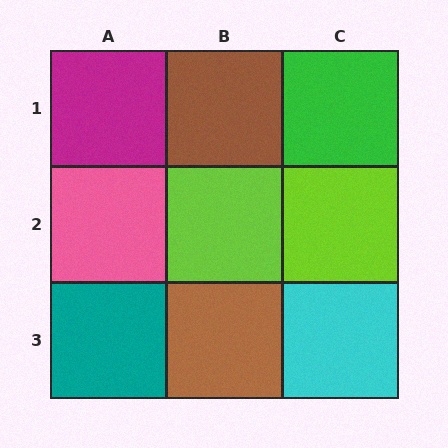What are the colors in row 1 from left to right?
Magenta, brown, green.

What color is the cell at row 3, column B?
Brown.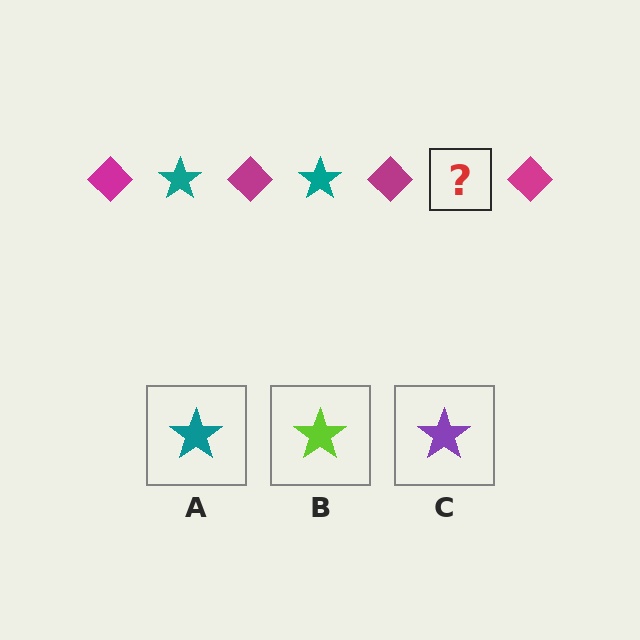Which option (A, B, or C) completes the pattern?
A.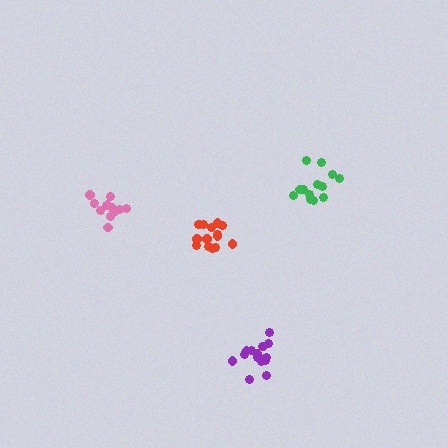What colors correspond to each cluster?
The clusters are colored: pink, green, red, purple.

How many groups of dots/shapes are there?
There are 4 groups.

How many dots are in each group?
Group 1: 13 dots, Group 2: 13 dots, Group 3: 15 dots, Group 4: 16 dots (57 total).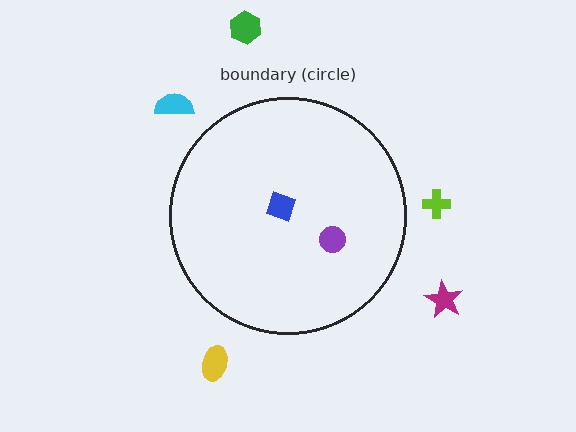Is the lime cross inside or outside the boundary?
Outside.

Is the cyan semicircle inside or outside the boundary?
Outside.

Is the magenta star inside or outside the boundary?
Outside.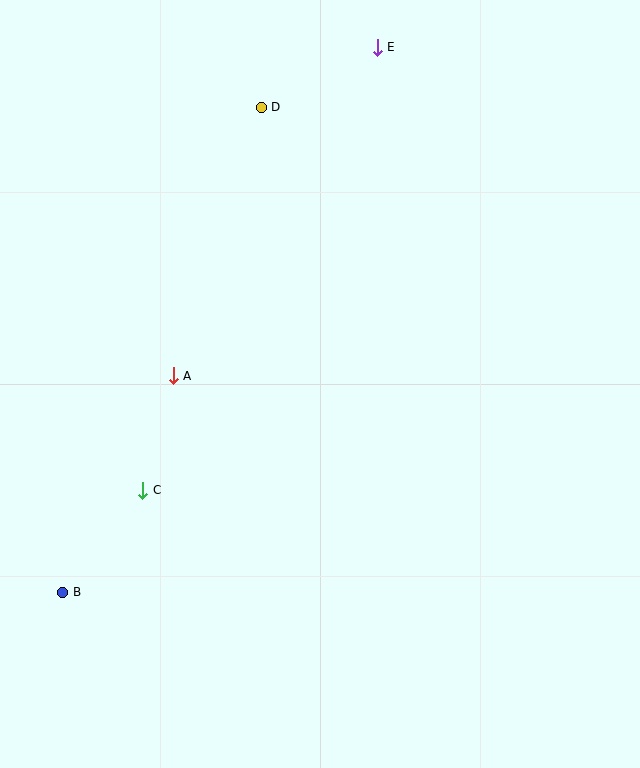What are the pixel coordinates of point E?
Point E is at (377, 47).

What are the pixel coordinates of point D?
Point D is at (261, 107).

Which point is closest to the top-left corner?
Point D is closest to the top-left corner.